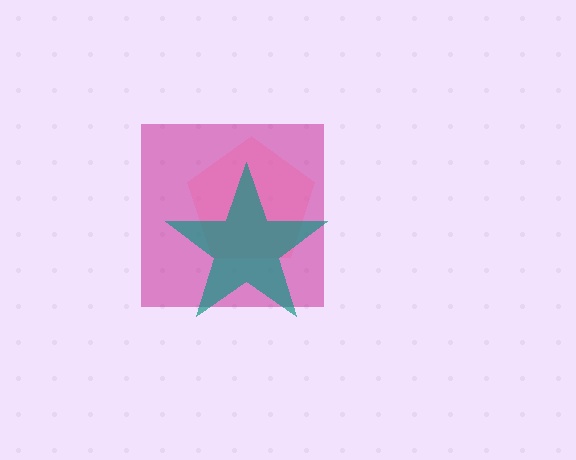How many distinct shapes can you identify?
There are 3 distinct shapes: a magenta square, a pink pentagon, a teal star.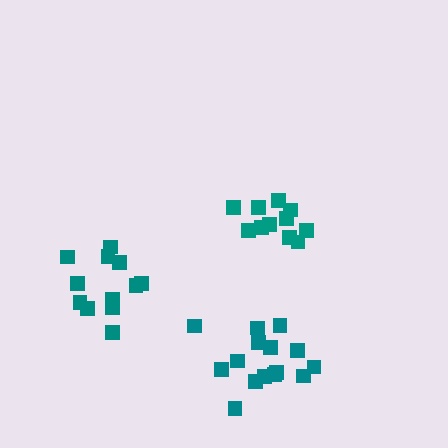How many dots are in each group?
Group 1: 11 dots, Group 2: 15 dots, Group 3: 12 dots (38 total).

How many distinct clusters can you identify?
There are 3 distinct clusters.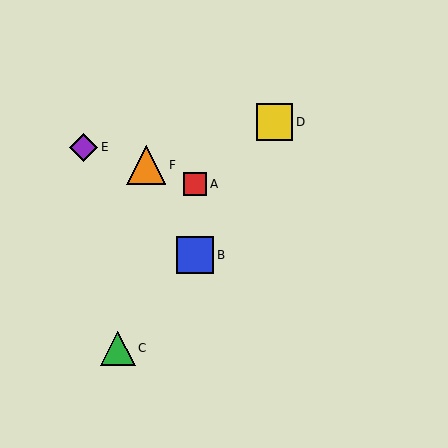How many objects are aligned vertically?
2 objects (A, B) are aligned vertically.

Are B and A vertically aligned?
Yes, both are at x≈195.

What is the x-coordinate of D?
Object D is at x≈275.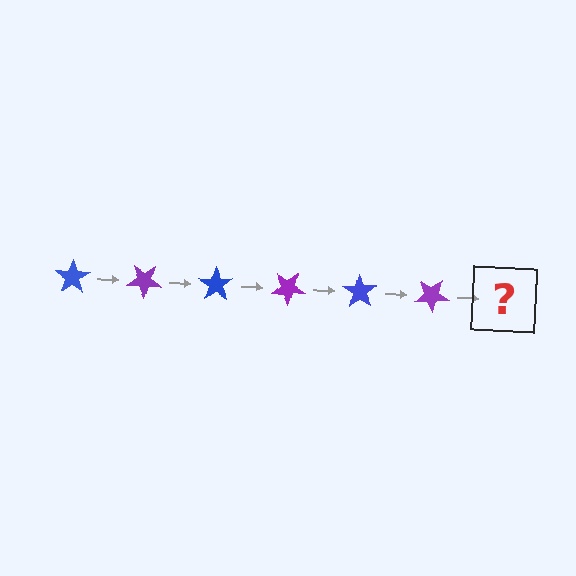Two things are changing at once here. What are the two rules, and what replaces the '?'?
The two rules are that it rotates 35 degrees each step and the color cycles through blue and purple. The '?' should be a blue star, rotated 210 degrees from the start.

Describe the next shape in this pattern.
It should be a blue star, rotated 210 degrees from the start.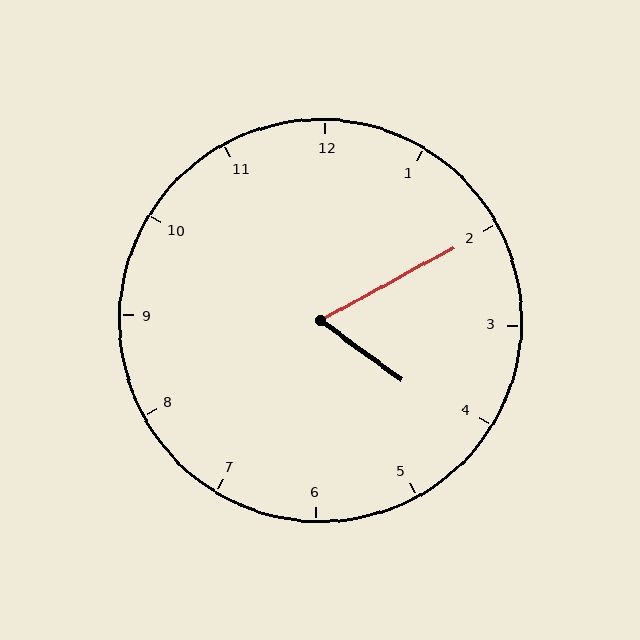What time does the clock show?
4:10.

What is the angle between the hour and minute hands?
Approximately 65 degrees.